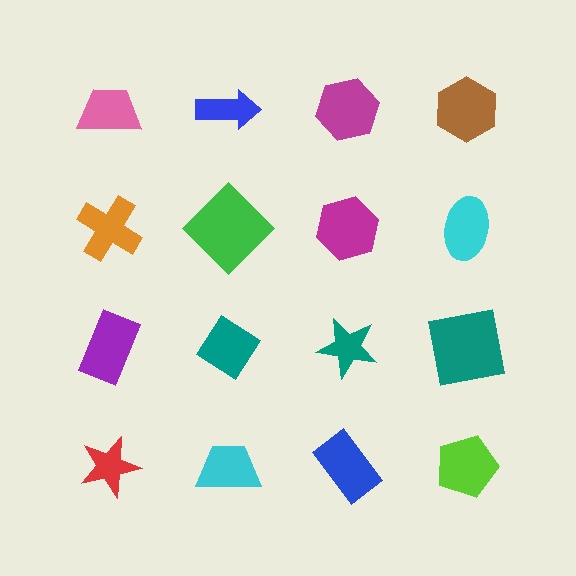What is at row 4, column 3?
A blue rectangle.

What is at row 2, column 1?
An orange cross.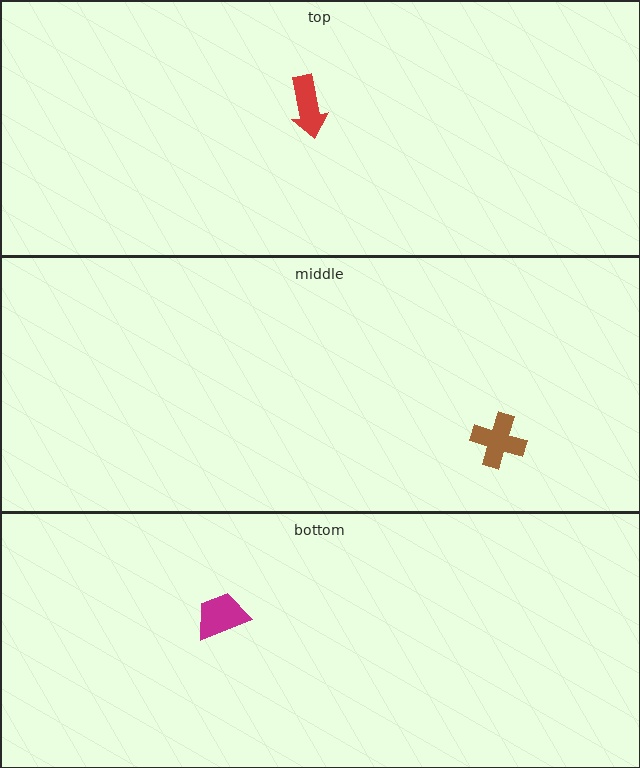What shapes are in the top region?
The red arrow.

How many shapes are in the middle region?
1.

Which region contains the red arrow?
The top region.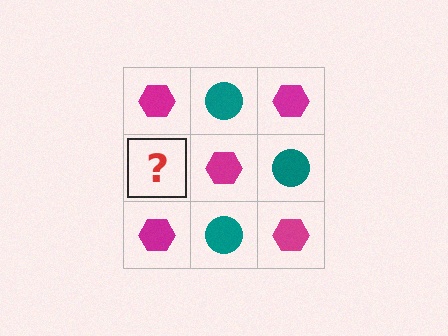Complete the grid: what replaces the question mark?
The question mark should be replaced with a teal circle.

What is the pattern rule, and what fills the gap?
The rule is that it alternates magenta hexagon and teal circle in a checkerboard pattern. The gap should be filled with a teal circle.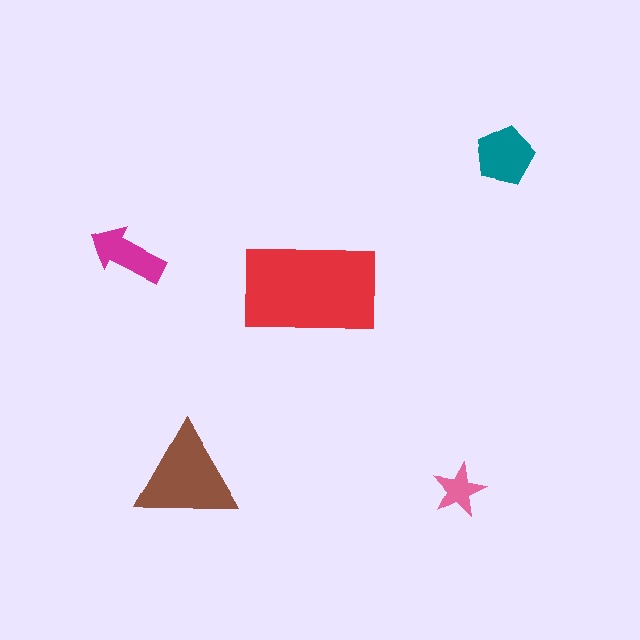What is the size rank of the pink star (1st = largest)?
5th.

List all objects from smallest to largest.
The pink star, the magenta arrow, the teal pentagon, the brown triangle, the red rectangle.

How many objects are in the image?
There are 5 objects in the image.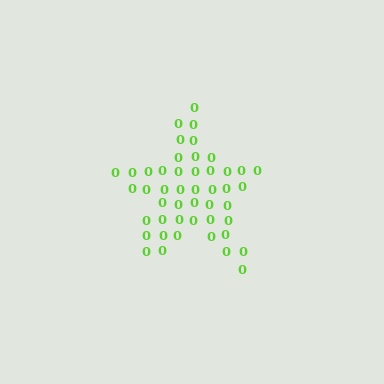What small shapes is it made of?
It is made of small digit 0's.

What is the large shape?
The large shape is a star.